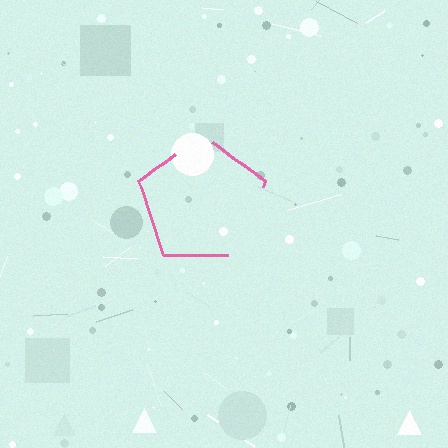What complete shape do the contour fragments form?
The contour fragments form a pentagon.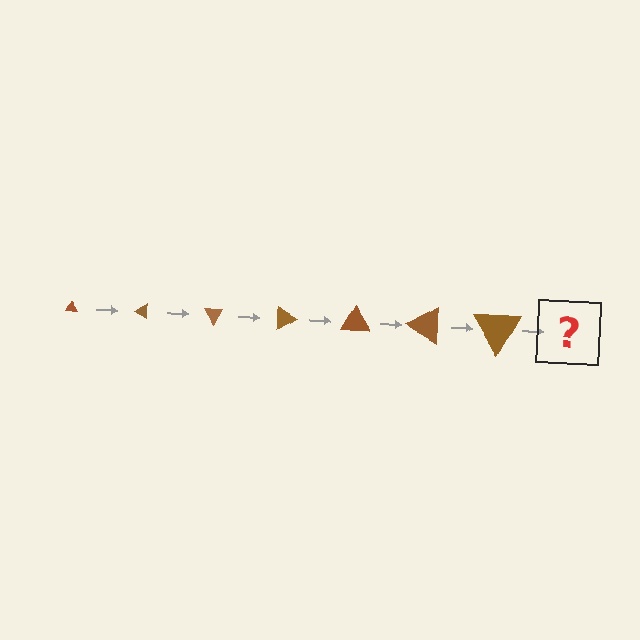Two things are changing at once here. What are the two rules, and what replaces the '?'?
The two rules are that the triangle grows larger each step and it rotates 30 degrees each step. The '?' should be a triangle, larger than the previous one and rotated 210 degrees from the start.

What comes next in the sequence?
The next element should be a triangle, larger than the previous one and rotated 210 degrees from the start.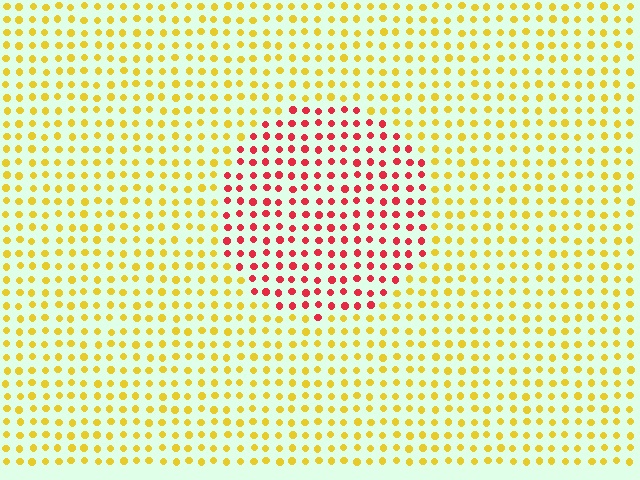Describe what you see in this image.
The image is filled with small yellow elements in a uniform arrangement. A circle-shaped region is visible where the elements are tinted to a slightly different hue, forming a subtle color boundary.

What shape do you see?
I see a circle.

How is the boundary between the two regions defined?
The boundary is defined purely by a slight shift in hue (about 60 degrees). Spacing, size, and orientation are identical on both sides.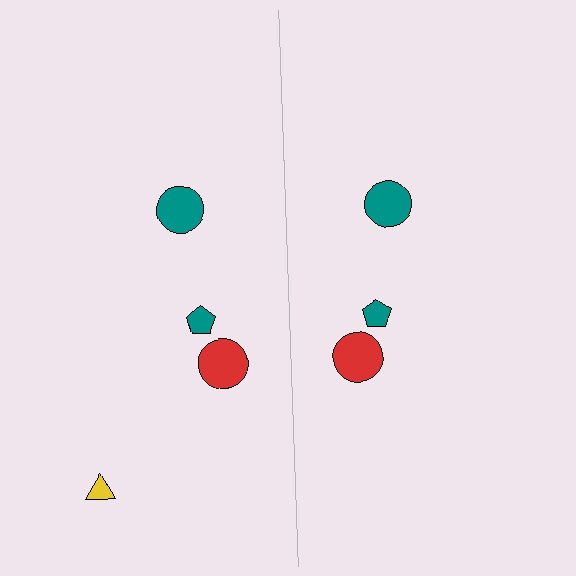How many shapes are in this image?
There are 7 shapes in this image.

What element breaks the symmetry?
A yellow triangle is missing from the right side.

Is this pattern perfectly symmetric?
No, the pattern is not perfectly symmetric. A yellow triangle is missing from the right side.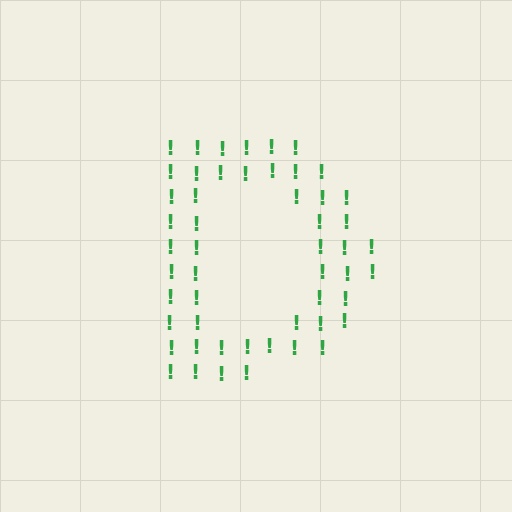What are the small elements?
The small elements are exclamation marks.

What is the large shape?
The large shape is the letter D.